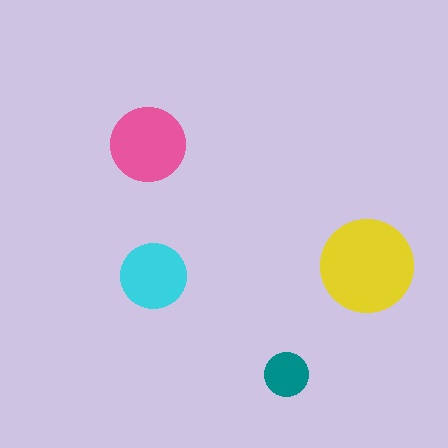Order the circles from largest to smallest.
the yellow one, the pink one, the cyan one, the teal one.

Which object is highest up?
The pink circle is topmost.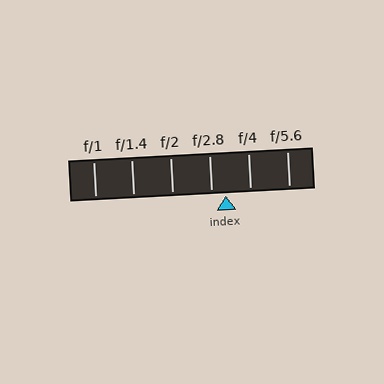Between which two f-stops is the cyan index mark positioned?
The index mark is between f/2.8 and f/4.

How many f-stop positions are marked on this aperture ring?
There are 6 f-stop positions marked.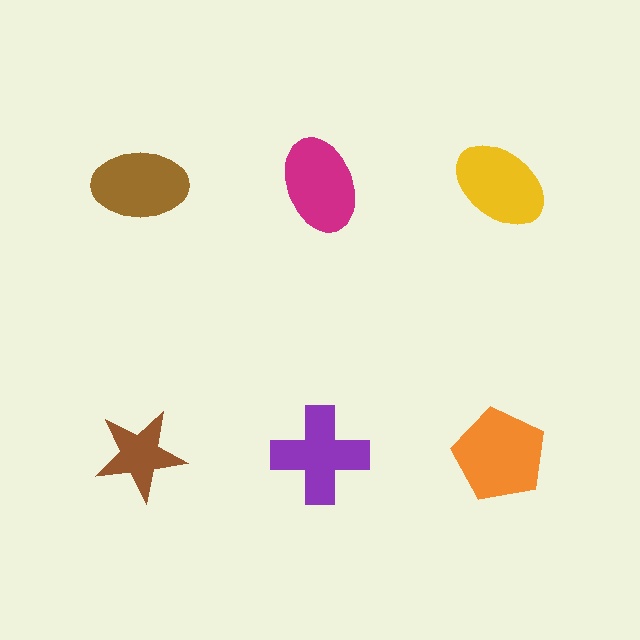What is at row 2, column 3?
An orange pentagon.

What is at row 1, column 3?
A yellow ellipse.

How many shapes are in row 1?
3 shapes.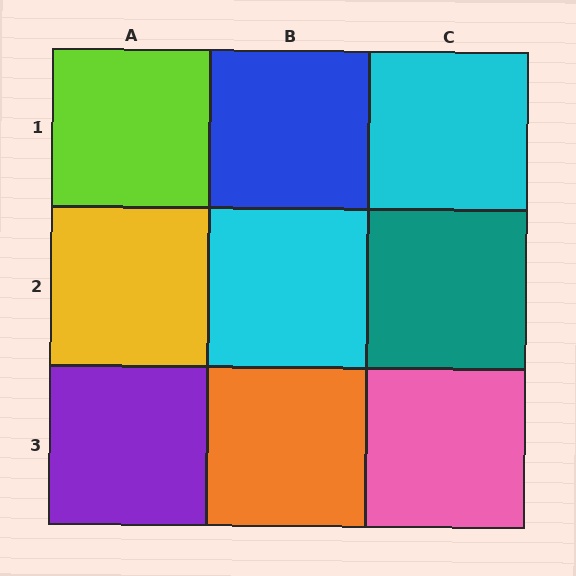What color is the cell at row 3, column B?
Orange.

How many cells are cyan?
2 cells are cyan.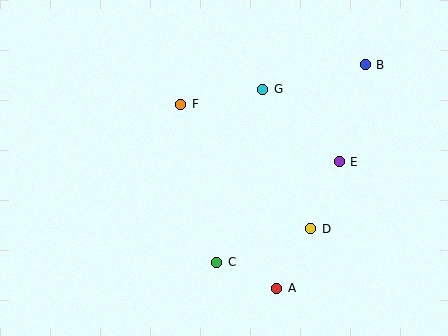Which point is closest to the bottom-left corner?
Point C is closest to the bottom-left corner.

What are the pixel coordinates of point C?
Point C is at (217, 262).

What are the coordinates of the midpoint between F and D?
The midpoint between F and D is at (246, 166).